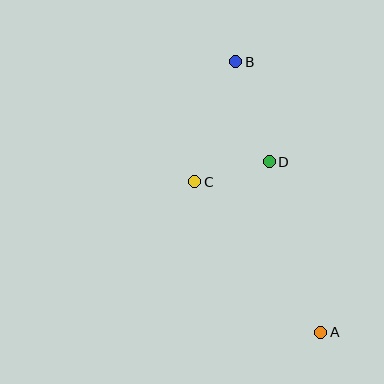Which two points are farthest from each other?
Points A and B are farthest from each other.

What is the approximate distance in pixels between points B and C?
The distance between B and C is approximately 127 pixels.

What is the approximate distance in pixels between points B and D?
The distance between B and D is approximately 105 pixels.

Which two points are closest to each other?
Points C and D are closest to each other.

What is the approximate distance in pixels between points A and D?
The distance between A and D is approximately 178 pixels.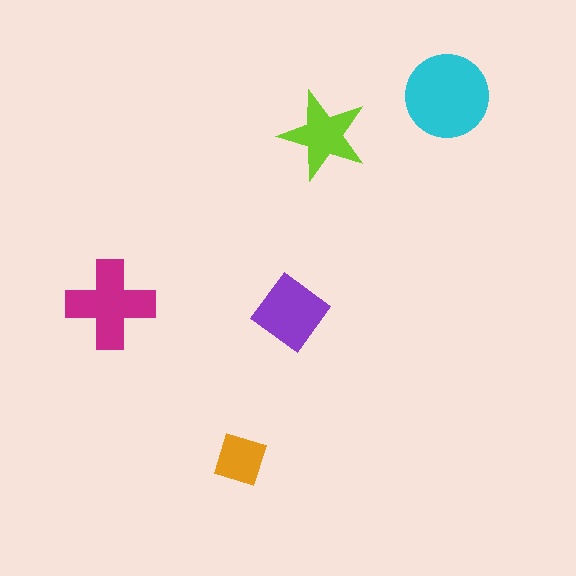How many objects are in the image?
There are 5 objects in the image.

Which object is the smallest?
The orange diamond.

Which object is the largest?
The cyan circle.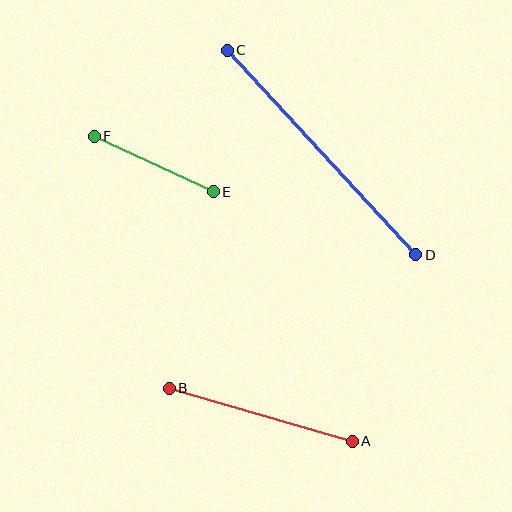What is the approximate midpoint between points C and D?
The midpoint is at approximately (322, 153) pixels.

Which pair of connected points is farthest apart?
Points C and D are farthest apart.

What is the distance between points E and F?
The distance is approximately 131 pixels.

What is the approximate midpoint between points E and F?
The midpoint is at approximately (154, 164) pixels.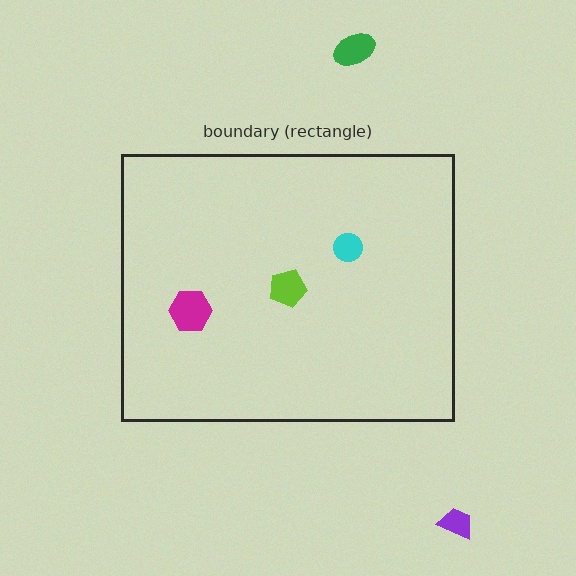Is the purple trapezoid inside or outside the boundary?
Outside.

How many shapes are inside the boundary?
3 inside, 2 outside.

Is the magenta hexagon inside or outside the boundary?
Inside.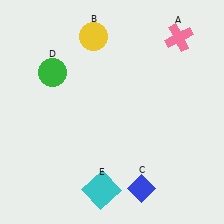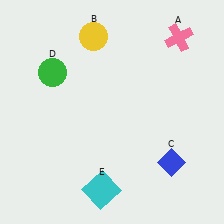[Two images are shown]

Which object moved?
The blue diamond (C) moved right.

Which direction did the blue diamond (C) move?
The blue diamond (C) moved right.